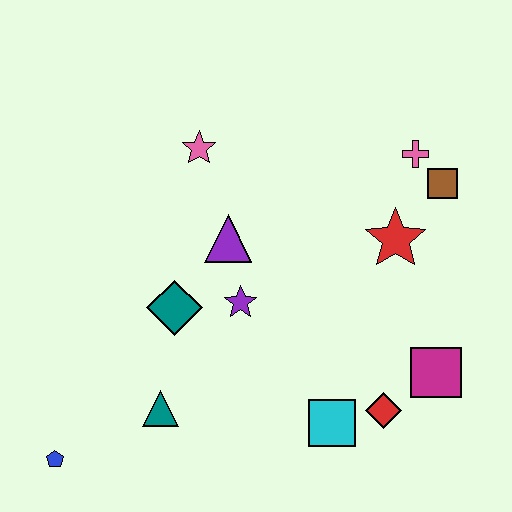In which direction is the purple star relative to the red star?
The purple star is to the left of the red star.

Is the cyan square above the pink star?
No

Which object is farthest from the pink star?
The blue pentagon is farthest from the pink star.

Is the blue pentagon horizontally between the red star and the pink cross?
No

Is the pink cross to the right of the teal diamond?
Yes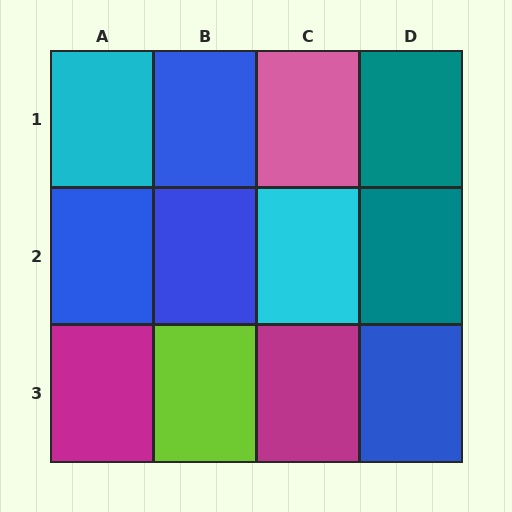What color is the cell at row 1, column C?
Pink.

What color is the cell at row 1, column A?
Cyan.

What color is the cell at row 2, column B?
Blue.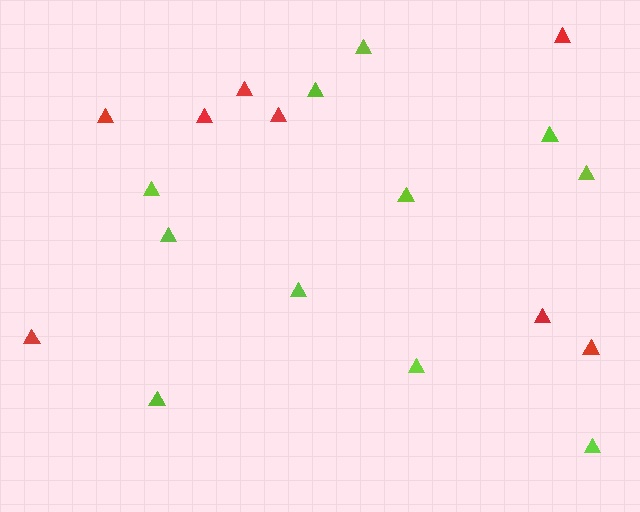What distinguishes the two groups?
There are 2 groups: one group of lime triangles (11) and one group of red triangles (8).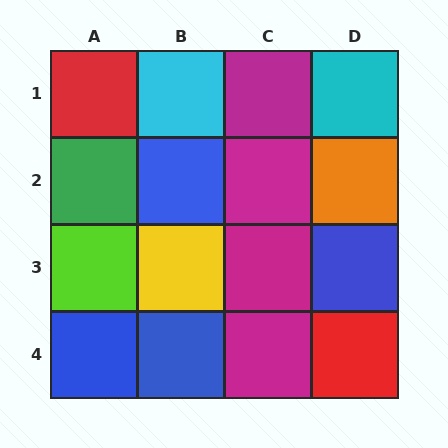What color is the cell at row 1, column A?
Red.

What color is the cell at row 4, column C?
Magenta.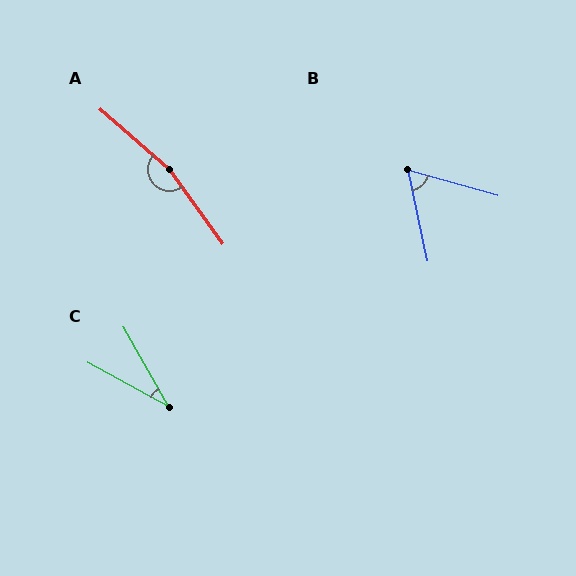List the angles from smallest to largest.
C (32°), B (62°), A (167°).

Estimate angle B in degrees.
Approximately 62 degrees.